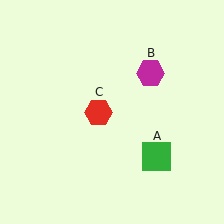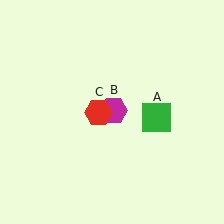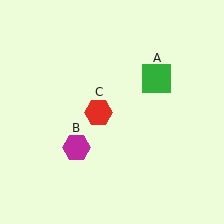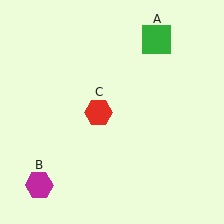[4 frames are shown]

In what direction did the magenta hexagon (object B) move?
The magenta hexagon (object B) moved down and to the left.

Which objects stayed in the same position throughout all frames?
Red hexagon (object C) remained stationary.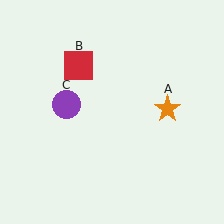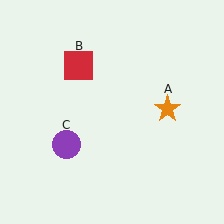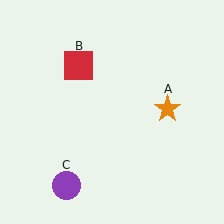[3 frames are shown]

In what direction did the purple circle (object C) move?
The purple circle (object C) moved down.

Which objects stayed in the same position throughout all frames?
Orange star (object A) and red square (object B) remained stationary.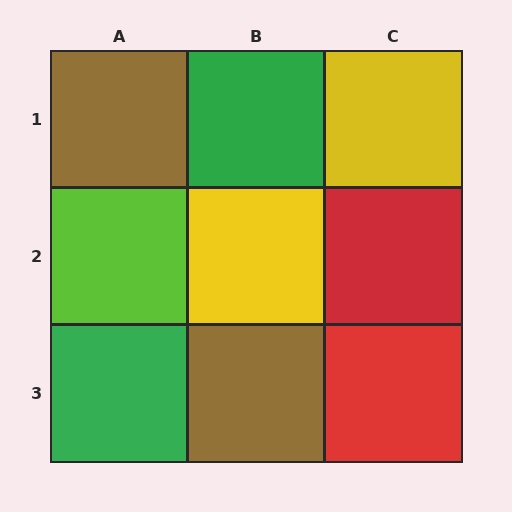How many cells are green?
2 cells are green.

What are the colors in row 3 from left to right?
Green, brown, red.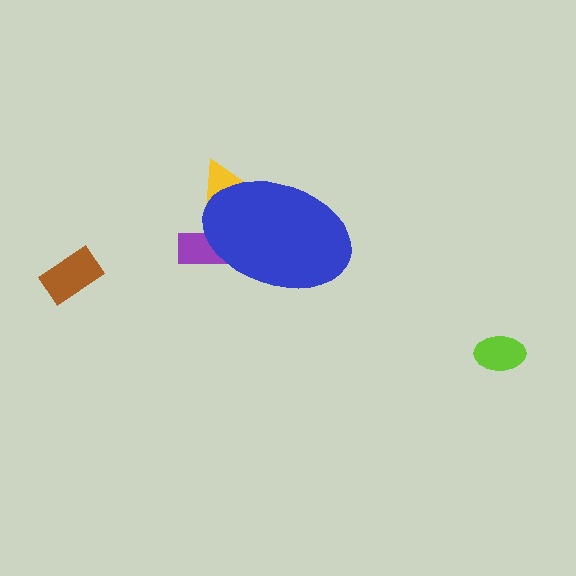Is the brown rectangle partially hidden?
No, the brown rectangle is fully visible.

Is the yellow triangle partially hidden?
Yes, the yellow triangle is partially hidden behind the blue ellipse.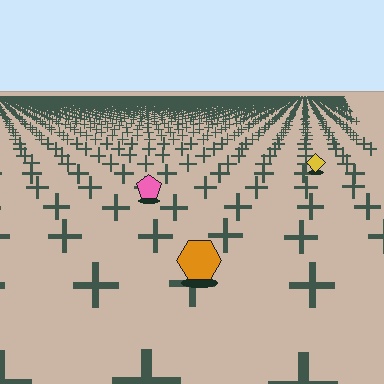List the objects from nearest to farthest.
From nearest to farthest: the orange hexagon, the pink pentagon, the yellow diamond.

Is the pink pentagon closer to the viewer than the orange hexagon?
No. The orange hexagon is closer — you can tell from the texture gradient: the ground texture is coarser near it.